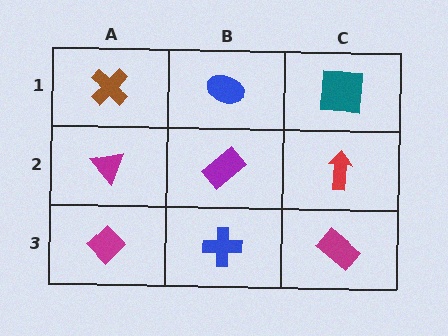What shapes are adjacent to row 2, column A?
A brown cross (row 1, column A), a magenta diamond (row 3, column A), a purple rectangle (row 2, column B).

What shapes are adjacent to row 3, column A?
A magenta triangle (row 2, column A), a blue cross (row 3, column B).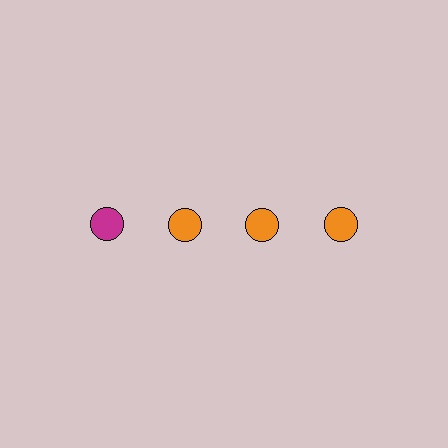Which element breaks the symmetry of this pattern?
The magenta circle in the top row, leftmost column breaks the symmetry. All other shapes are orange circles.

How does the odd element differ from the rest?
It has a different color: magenta instead of orange.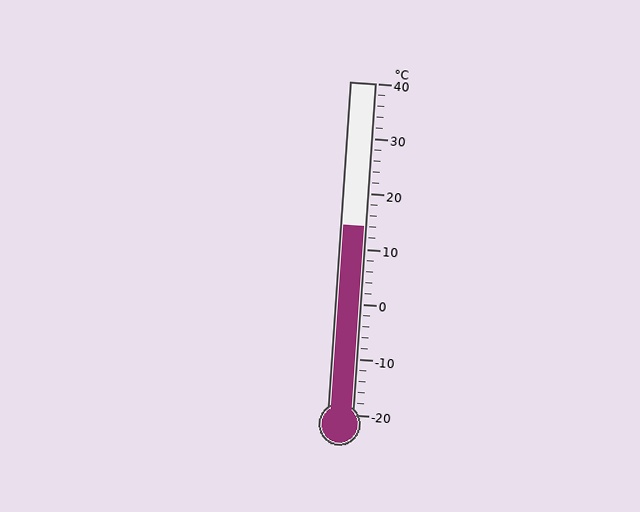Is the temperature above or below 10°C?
The temperature is above 10°C.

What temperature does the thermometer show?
The thermometer shows approximately 14°C.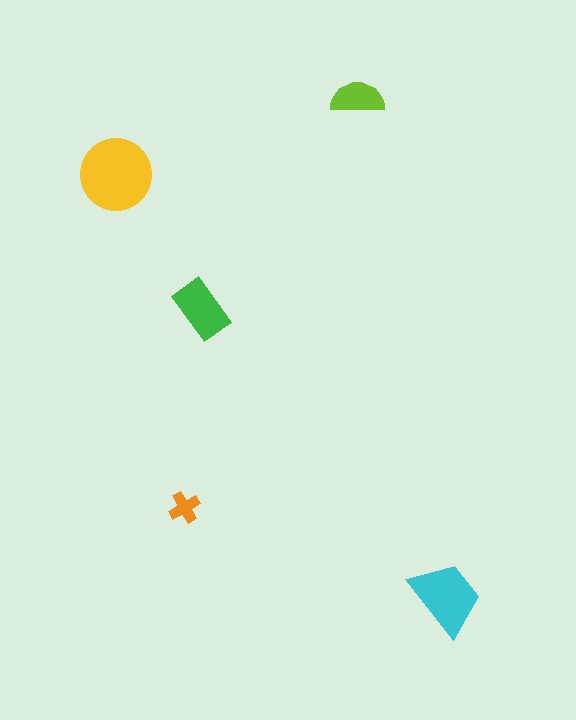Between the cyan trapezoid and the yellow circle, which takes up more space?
The yellow circle.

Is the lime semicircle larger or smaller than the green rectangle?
Smaller.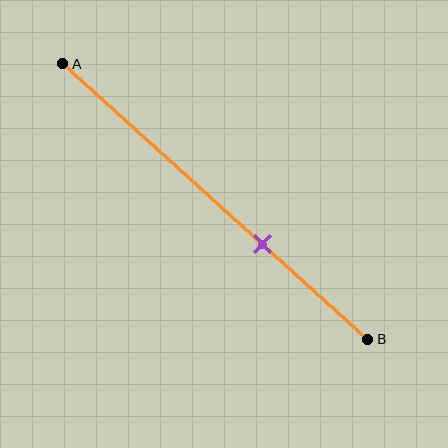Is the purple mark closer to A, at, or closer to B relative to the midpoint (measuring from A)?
The purple mark is closer to point B than the midpoint of segment AB.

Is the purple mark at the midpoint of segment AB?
No, the mark is at about 65% from A, not at the 50% midpoint.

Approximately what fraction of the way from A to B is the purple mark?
The purple mark is approximately 65% of the way from A to B.